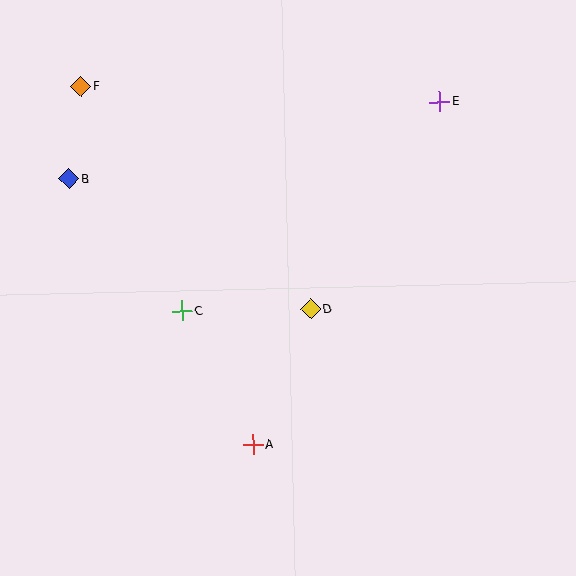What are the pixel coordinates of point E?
Point E is at (439, 102).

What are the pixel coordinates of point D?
Point D is at (311, 309).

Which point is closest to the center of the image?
Point D at (311, 309) is closest to the center.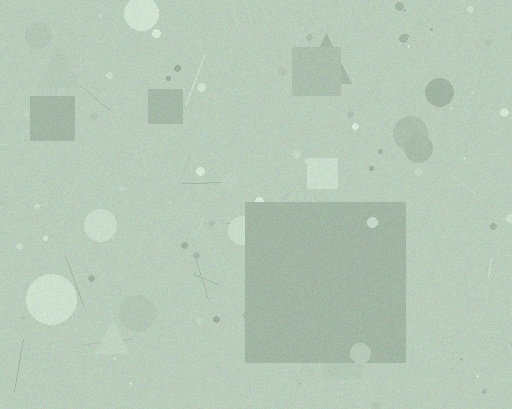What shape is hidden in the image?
A square is hidden in the image.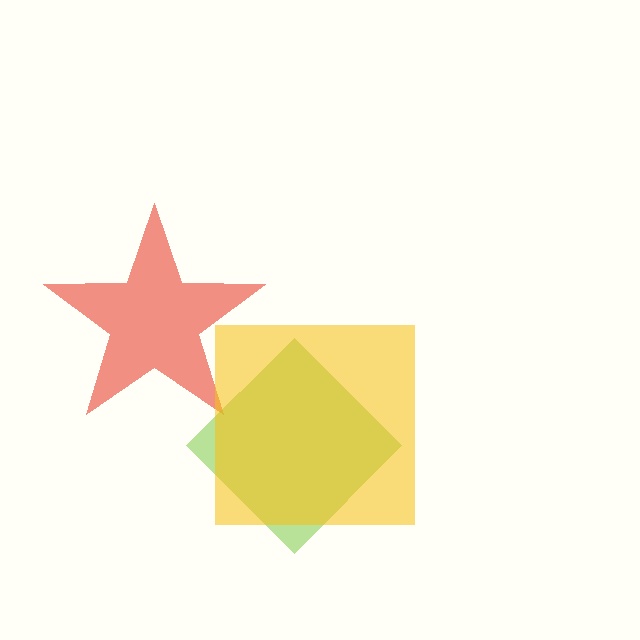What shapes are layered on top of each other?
The layered shapes are: a red star, a lime diamond, a yellow square.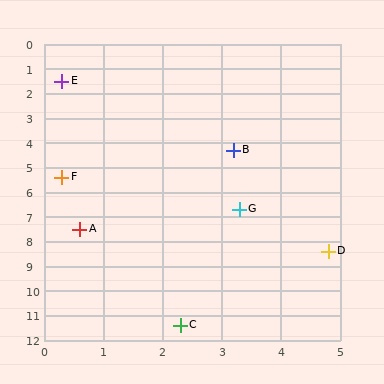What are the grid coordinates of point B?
Point B is at approximately (3.2, 4.3).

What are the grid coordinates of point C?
Point C is at approximately (2.3, 11.4).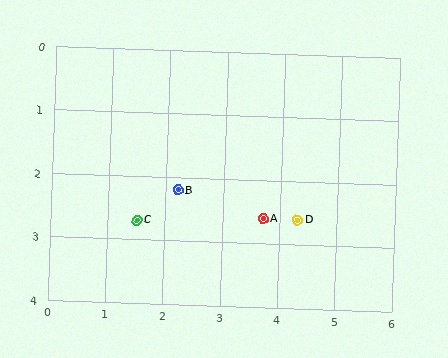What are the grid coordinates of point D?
Point D is at approximately (4.3, 2.6).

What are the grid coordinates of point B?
Point B is at approximately (2.2, 2.2).